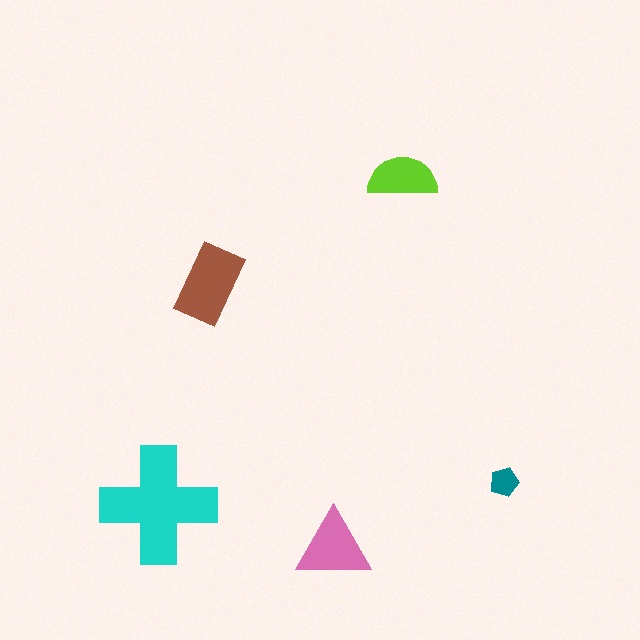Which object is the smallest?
The teal pentagon.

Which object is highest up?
The lime semicircle is topmost.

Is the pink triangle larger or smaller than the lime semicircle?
Larger.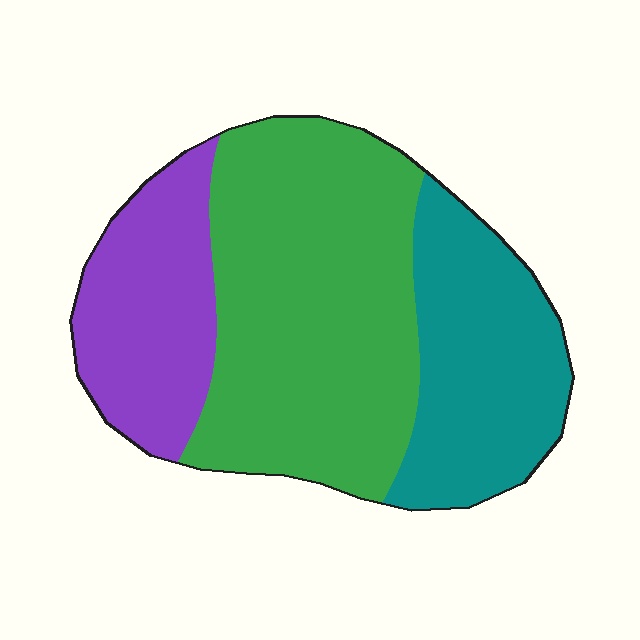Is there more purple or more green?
Green.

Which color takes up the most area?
Green, at roughly 50%.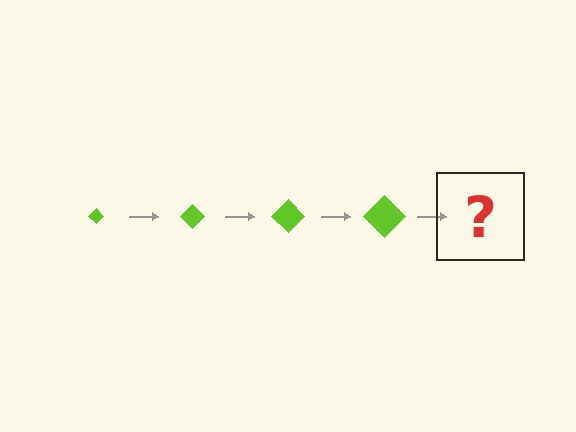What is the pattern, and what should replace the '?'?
The pattern is that the diamond gets progressively larger each step. The '?' should be a lime diamond, larger than the previous one.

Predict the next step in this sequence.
The next step is a lime diamond, larger than the previous one.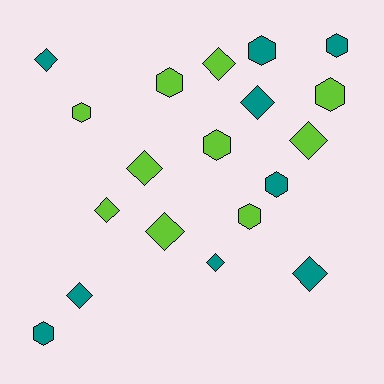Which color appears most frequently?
Lime, with 10 objects.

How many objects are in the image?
There are 19 objects.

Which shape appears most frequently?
Diamond, with 10 objects.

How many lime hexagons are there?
There are 5 lime hexagons.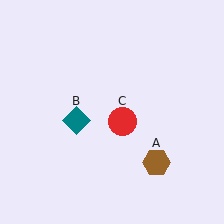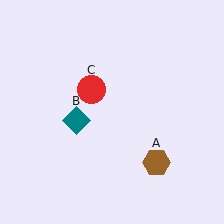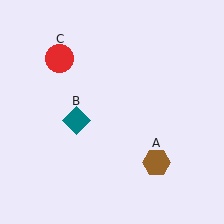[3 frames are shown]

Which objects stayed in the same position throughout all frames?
Brown hexagon (object A) and teal diamond (object B) remained stationary.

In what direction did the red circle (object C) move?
The red circle (object C) moved up and to the left.